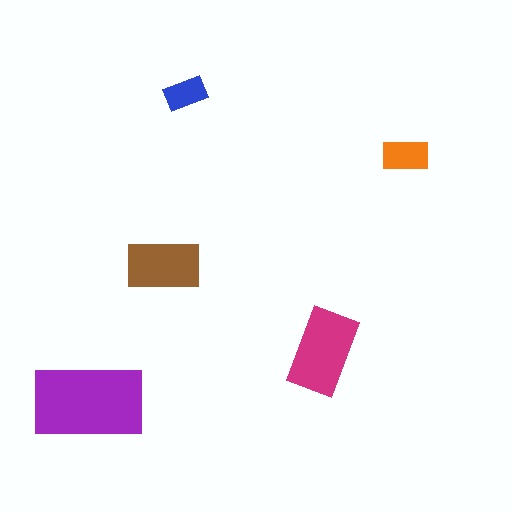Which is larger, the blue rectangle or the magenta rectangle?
The magenta one.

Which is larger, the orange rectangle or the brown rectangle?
The brown one.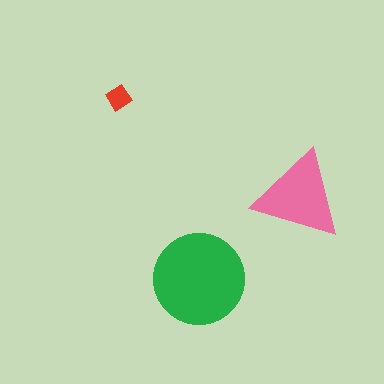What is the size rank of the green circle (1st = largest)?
1st.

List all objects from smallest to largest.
The red diamond, the pink triangle, the green circle.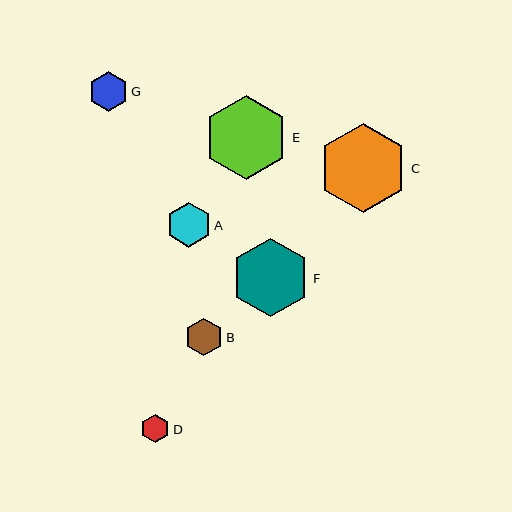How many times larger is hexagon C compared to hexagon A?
Hexagon C is approximately 2.0 times the size of hexagon A.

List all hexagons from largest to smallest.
From largest to smallest: C, E, F, A, G, B, D.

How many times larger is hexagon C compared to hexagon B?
Hexagon C is approximately 2.4 times the size of hexagon B.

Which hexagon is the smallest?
Hexagon D is the smallest with a size of approximately 29 pixels.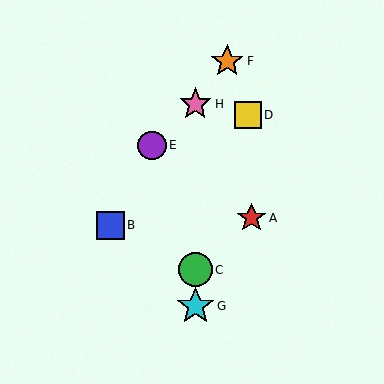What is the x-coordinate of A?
Object A is at x≈251.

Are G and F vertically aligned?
No, G is at x≈195 and F is at x≈227.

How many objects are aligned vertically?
3 objects (C, G, H) are aligned vertically.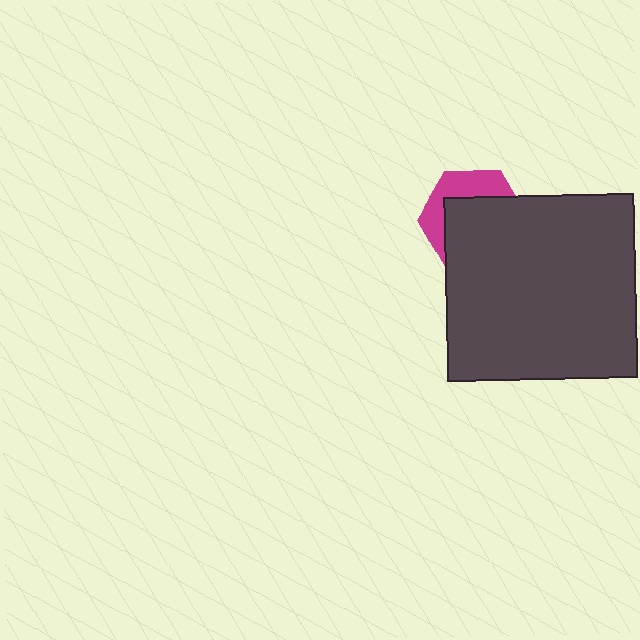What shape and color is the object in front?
The object in front is a dark gray rectangle.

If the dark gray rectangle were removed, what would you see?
You would see the complete magenta hexagon.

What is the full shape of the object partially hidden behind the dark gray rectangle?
The partially hidden object is a magenta hexagon.